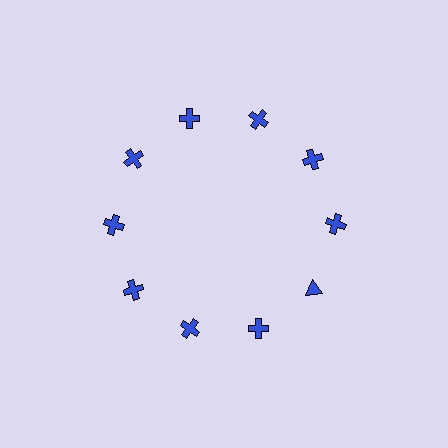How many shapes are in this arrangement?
There are 10 shapes arranged in a ring pattern.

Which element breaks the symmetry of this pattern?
The blue triangle at roughly the 4 o'clock position breaks the symmetry. All other shapes are blue crosses.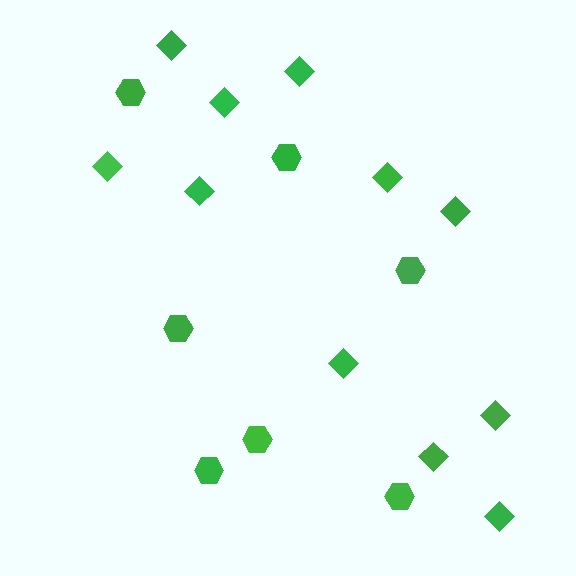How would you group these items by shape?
There are 2 groups: one group of hexagons (7) and one group of diamonds (11).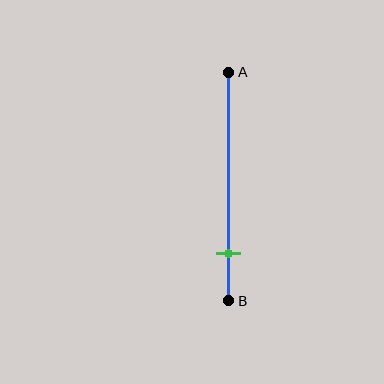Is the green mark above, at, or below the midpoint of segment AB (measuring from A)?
The green mark is below the midpoint of segment AB.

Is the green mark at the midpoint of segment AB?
No, the mark is at about 80% from A, not at the 50% midpoint.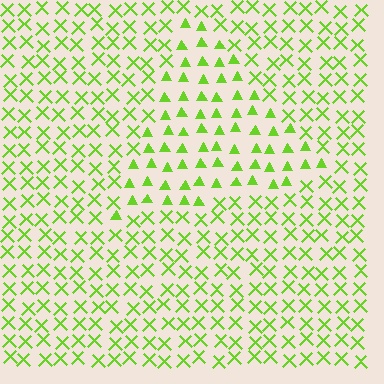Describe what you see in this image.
The image is filled with small lime elements arranged in a uniform grid. A triangle-shaped region contains triangles, while the surrounding area contains X marks. The boundary is defined purely by the change in element shape.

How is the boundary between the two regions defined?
The boundary is defined by a change in element shape: triangles inside vs. X marks outside. All elements share the same color and spacing.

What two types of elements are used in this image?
The image uses triangles inside the triangle region and X marks outside it.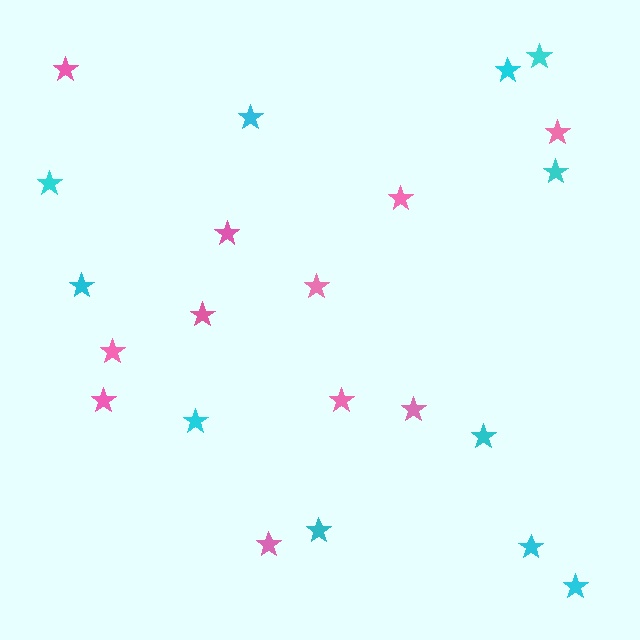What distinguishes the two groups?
There are 2 groups: one group of pink stars (11) and one group of cyan stars (11).